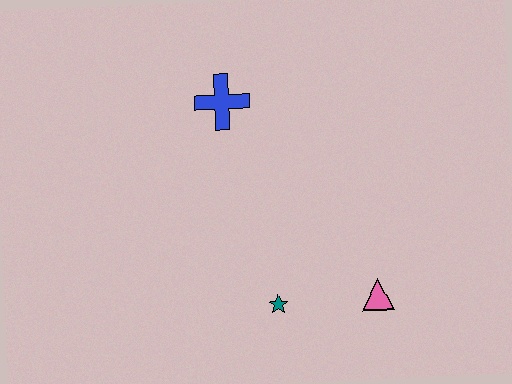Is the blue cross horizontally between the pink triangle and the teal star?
No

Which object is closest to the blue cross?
The teal star is closest to the blue cross.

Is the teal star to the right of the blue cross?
Yes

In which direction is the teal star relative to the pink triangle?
The teal star is to the left of the pink triangle.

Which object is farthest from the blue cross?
The pink triangle is farthest from the blue cross.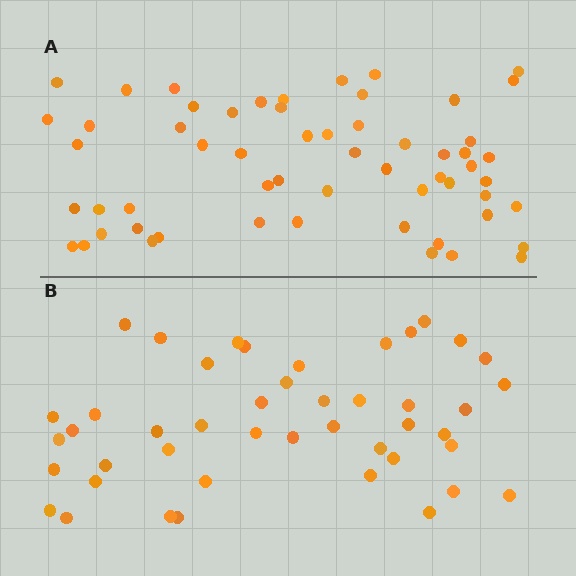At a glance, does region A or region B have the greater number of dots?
Region A (the top region) has more dots.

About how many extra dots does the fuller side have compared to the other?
Region A has approximately 15 more dots than region B.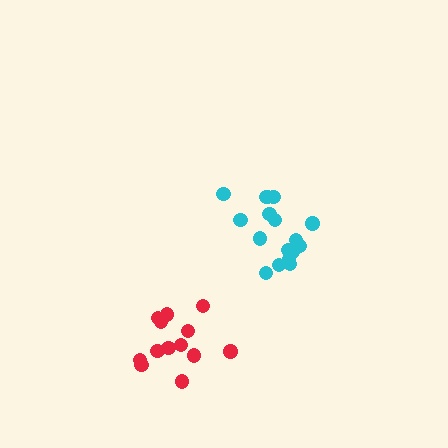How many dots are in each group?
Group 1: 17 dots, Group 2: 13 dots (30 total).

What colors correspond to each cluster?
The clusters are colored: cyan, red.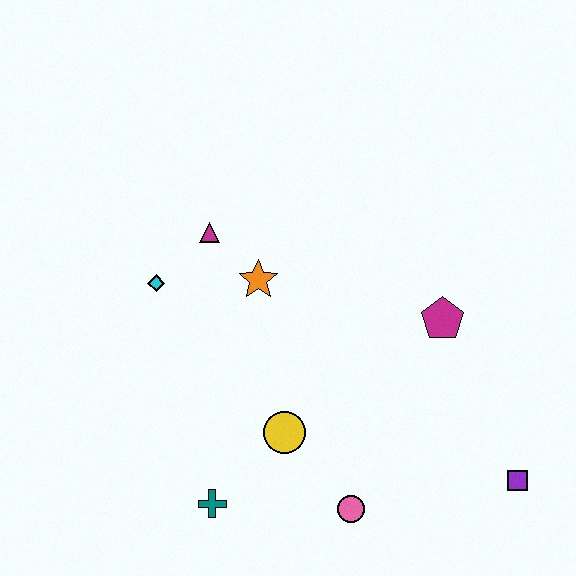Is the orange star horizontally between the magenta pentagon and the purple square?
No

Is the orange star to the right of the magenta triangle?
Yes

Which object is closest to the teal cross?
The yellow circle is closest to the teal cross.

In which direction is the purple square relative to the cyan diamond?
The purple square is to the right of the cyan diamond.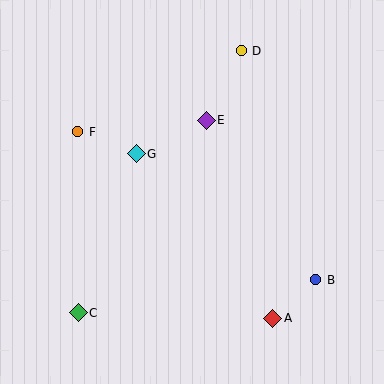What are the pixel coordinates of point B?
Point B is at (316, 280).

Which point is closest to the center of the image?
Point G at (136, 154) is closest to the center.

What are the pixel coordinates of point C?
Point C is at (78, 313).